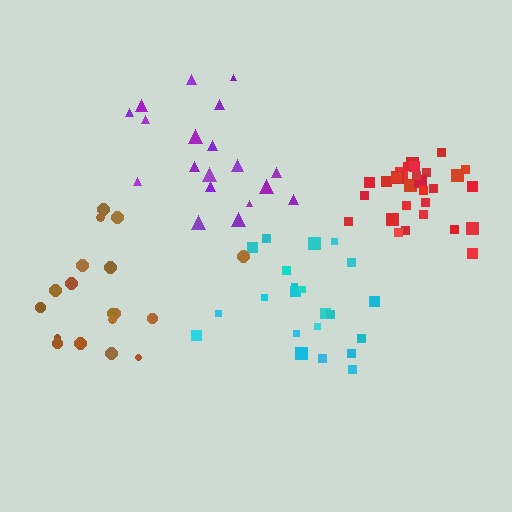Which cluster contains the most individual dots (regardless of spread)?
Red (29).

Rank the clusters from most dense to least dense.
red, cyan, brown, purple.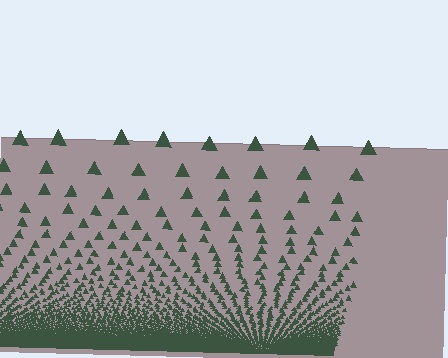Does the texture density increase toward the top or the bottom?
Density increases toward the bottom.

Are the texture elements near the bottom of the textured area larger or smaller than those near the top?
Smaller. The gradient is inverted — elements near the bottom are smaller and denser.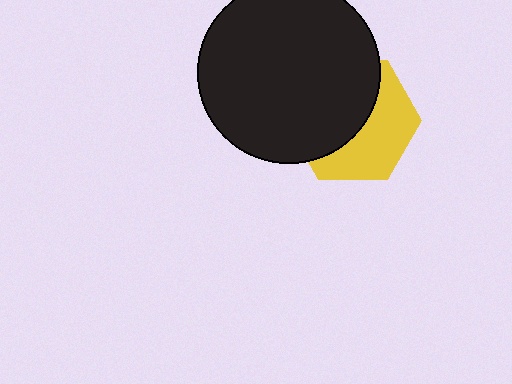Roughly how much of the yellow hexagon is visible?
About half of it is visible (roughly 46%).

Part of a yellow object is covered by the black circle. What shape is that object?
It is a hexagon.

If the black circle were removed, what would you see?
You would see the complete yellow hexagon.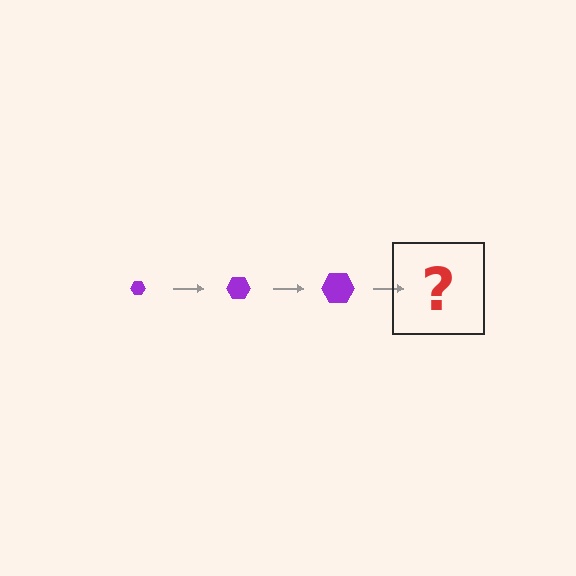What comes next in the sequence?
The next element should be a purple hexagon, larger than the previous one.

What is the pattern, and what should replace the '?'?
The pattern is that the hexagon gets progressively larger each step. The '?' should be a purple hexagon, larger than the previous one.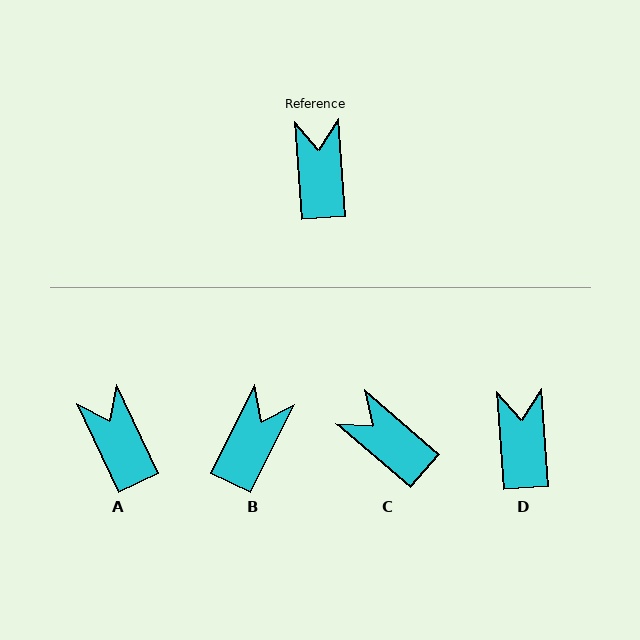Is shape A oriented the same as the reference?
No, it is off by about 21 degrees.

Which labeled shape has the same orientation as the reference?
D.